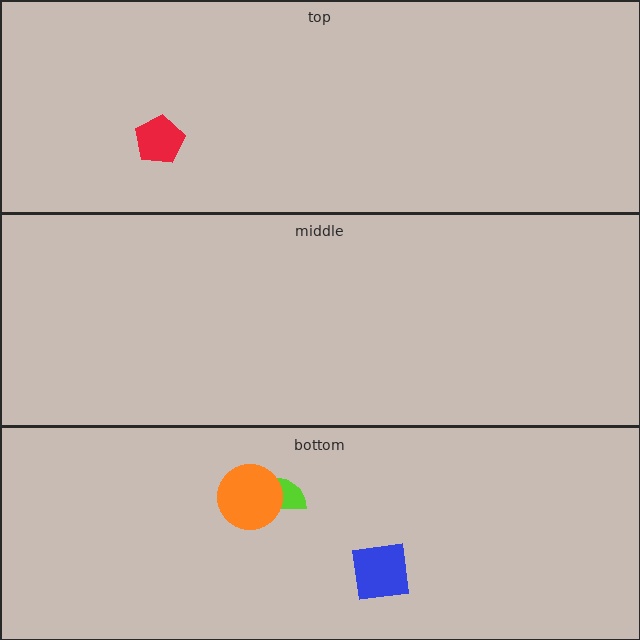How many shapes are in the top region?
1.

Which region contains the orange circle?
The bottom region.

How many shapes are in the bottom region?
3.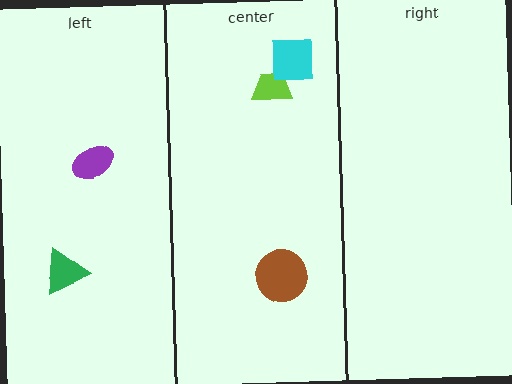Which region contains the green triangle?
The left region.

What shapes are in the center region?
The lime trapezoid, the brown circle, the cyan square.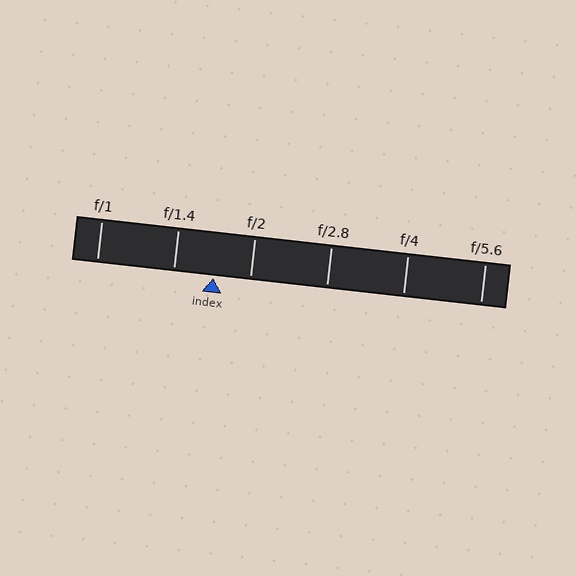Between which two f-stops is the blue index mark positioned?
The index mark is between f/1.4 and f/2.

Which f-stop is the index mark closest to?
The index mark is closest to f/2.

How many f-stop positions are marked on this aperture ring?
There are 6 f-stop positions marked.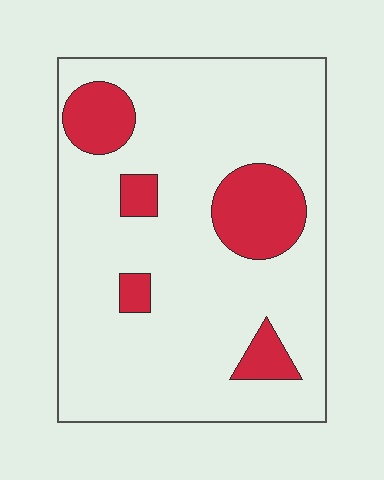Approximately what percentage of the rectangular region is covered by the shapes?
Approximately 15%.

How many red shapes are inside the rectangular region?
5.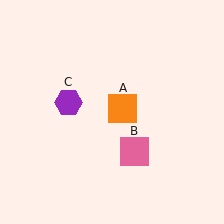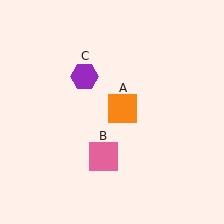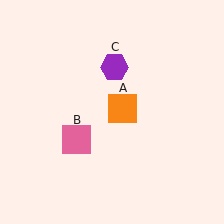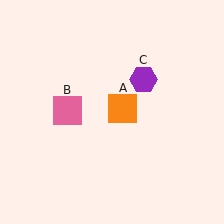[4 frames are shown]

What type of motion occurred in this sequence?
The pink square (object B), purple hexagon (object C) rotated clockwise around the center of the scene.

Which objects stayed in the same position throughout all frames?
Orange square (object A) remained stationary.